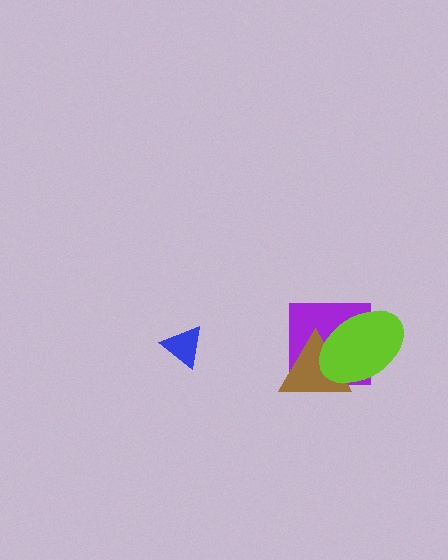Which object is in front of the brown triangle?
The lime ellipse is in front of the brown triangle.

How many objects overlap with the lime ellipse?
2 objects overlap with the lime ellipse.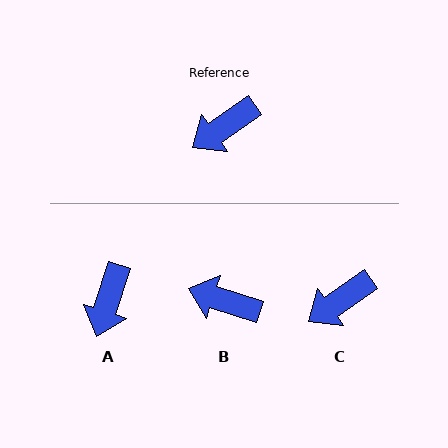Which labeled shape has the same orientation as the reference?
C.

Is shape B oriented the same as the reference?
No, it is off by about 52 degrees.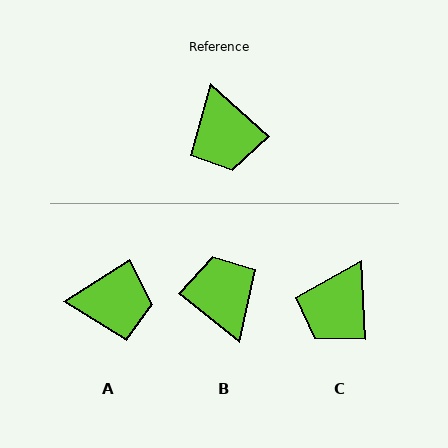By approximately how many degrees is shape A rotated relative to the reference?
Approximately 74 degrees counter-clockwise.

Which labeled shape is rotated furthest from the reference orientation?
B, about 177 degrees away.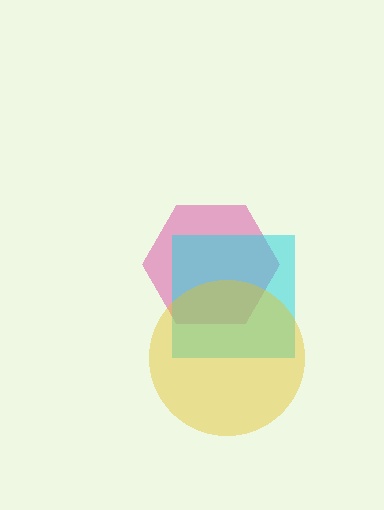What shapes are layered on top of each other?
The layered shapes are: a pink hexagon, a cyan square, a yellow circle.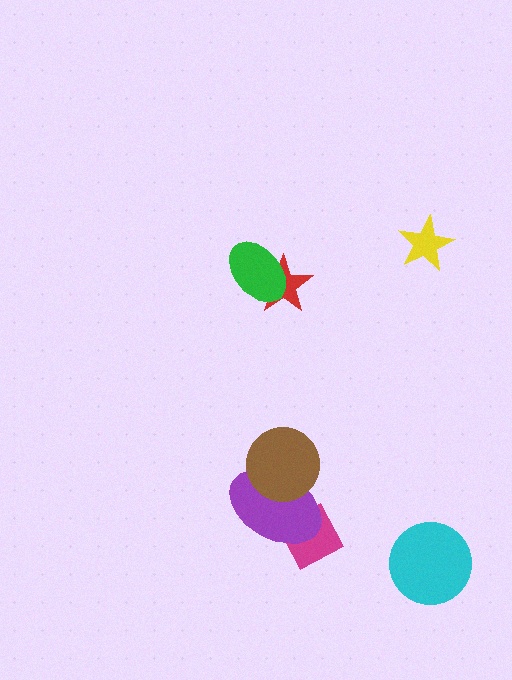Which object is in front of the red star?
The green ellipse is in front of the red star.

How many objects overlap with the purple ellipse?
2 objects overlap with the purple ellipse.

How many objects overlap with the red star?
1 object overlaps with the red star.